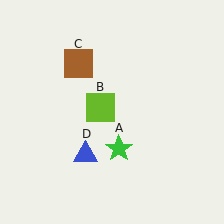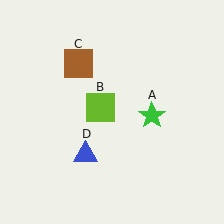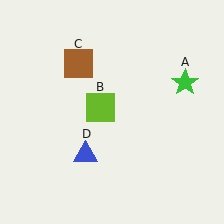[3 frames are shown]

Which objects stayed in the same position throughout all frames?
Lime square (object B) and brown square (object C) and blue triangle (object D) remained stationary.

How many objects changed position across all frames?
1 object changed position: green star (object A).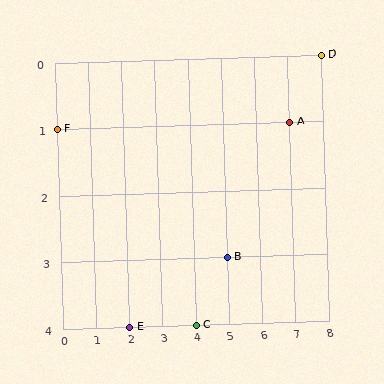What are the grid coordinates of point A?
Point A is at grid coordinates (7, 1).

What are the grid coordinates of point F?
Point F is at grid coordinates (0, 1).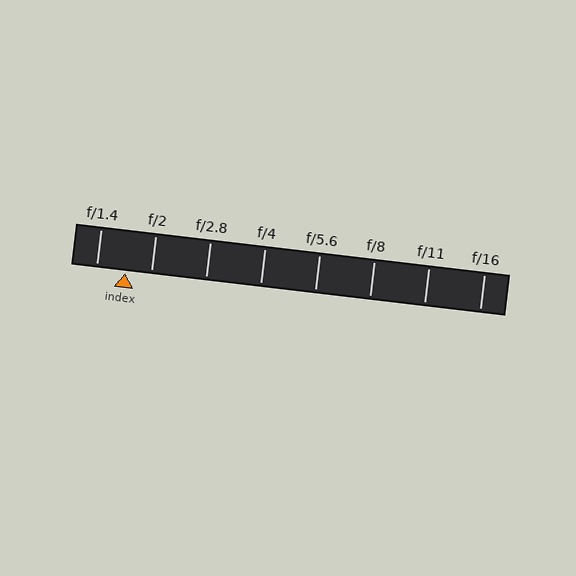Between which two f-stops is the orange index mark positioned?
The index mark is between f/1.4 and f/2.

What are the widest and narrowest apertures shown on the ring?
The widest aperture shown is f/1.4 and the narrowest is f/16.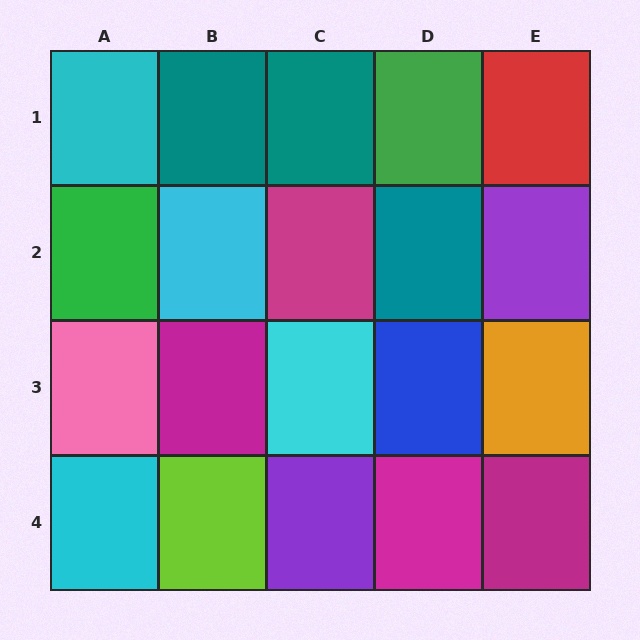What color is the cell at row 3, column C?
Cyan.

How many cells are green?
2 cells are green.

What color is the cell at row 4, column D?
Magenta.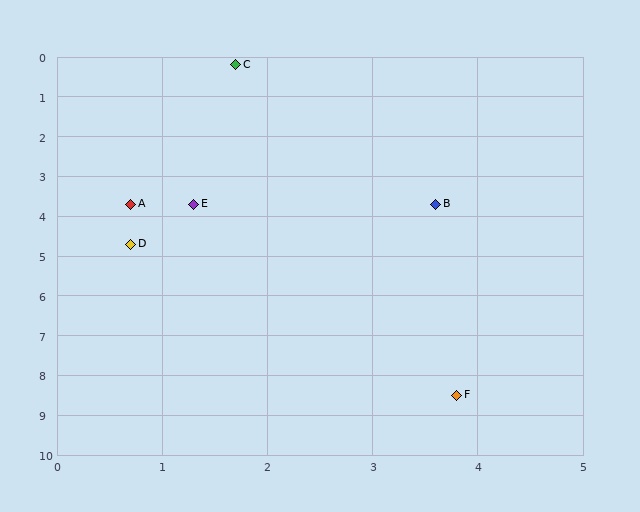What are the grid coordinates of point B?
Point B is at approximately (3.6, 3.7).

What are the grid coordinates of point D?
Point D is at approximately (0.7, 4.7).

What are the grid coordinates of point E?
Point E is at approximately (1.3, 3.7).